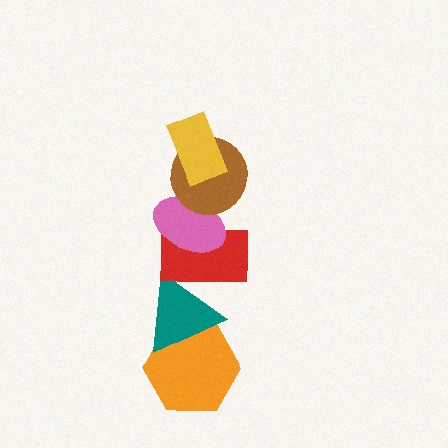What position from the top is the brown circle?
The brown circle is 2nd from the top.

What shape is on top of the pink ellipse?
The brown circle is on top of the pink ellipse.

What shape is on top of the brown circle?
The yellow rectangle is on top of the brown circle.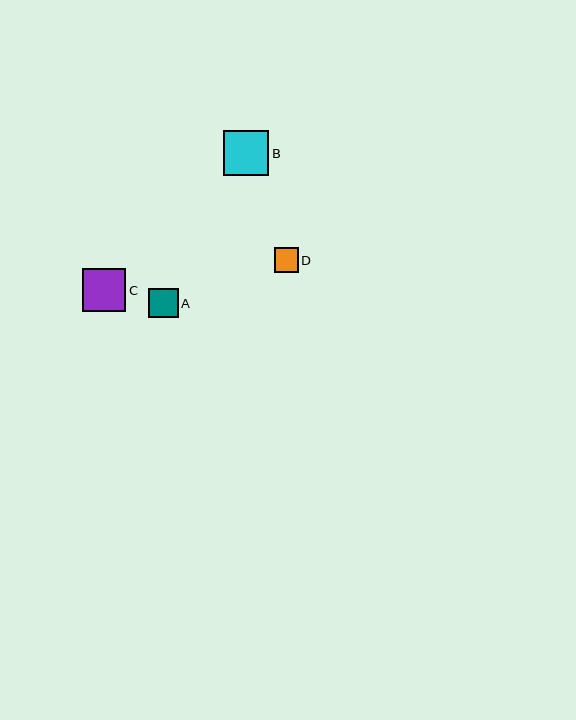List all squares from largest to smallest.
From largest to smallest: B, C, A, D.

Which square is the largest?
Square B is the largest with a size of approximately 45 pixels.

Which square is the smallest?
Square D is the smallest with a size of approximately 24 pixels.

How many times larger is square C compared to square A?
Square C is approximately 1.5 times the size of square A.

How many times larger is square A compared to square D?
Square A is approximately 1.2 times the size of square D.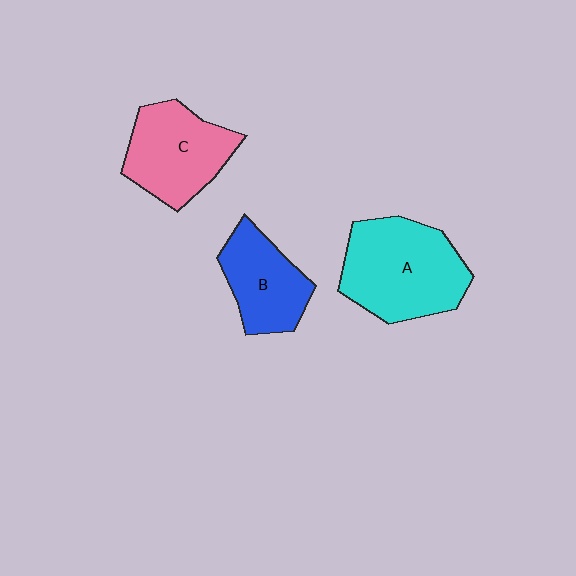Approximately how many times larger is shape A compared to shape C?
Approximately 1.3 times.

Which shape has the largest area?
Shape A (cyan).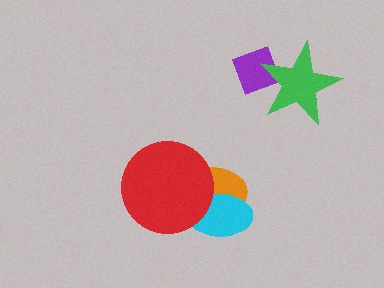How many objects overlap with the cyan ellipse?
2 objects overlap with the cyan ellipse.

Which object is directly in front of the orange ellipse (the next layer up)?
The cyan ellipse is directly in front of the orange ellipse.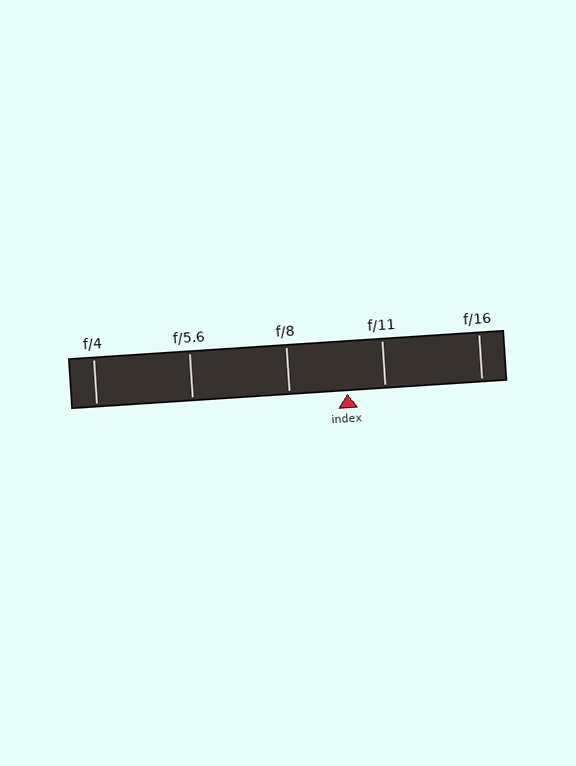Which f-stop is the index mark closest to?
The index mark is closest to f/11.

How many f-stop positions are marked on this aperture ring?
There are 5 f-stop positions marked.